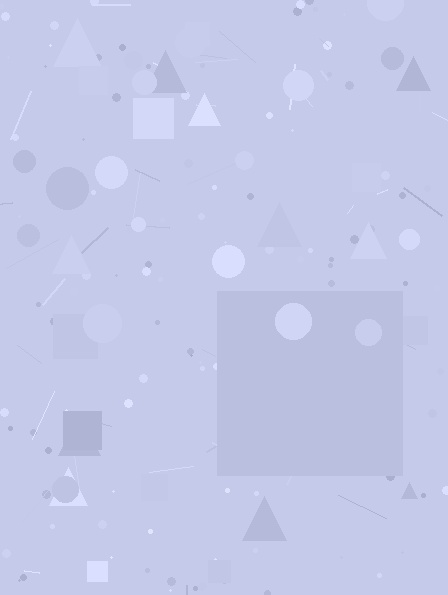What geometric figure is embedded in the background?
A square is embedded in the background.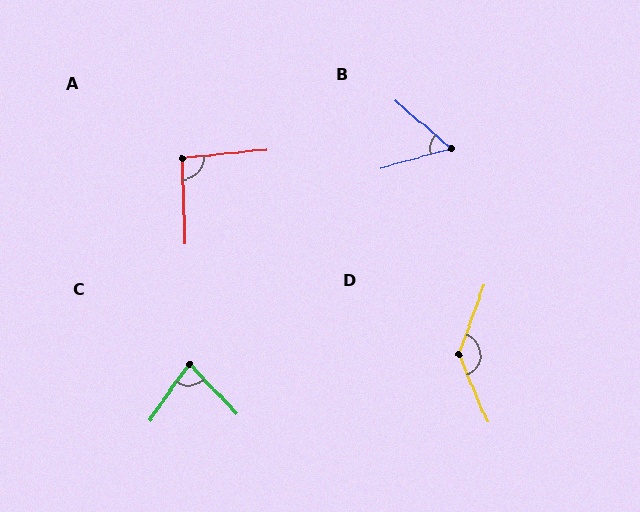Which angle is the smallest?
B, at approximately 56 degrees.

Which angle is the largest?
D, at approximately 137 degrees.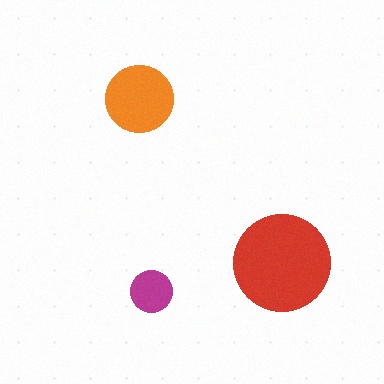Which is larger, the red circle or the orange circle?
The red one.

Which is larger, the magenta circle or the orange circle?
The orange one.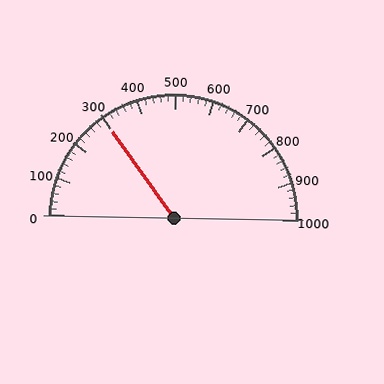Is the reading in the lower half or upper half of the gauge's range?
The reading is in the lower half of the range (0 to 1000).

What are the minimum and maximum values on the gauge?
The gauge ranges from 0 to 1000.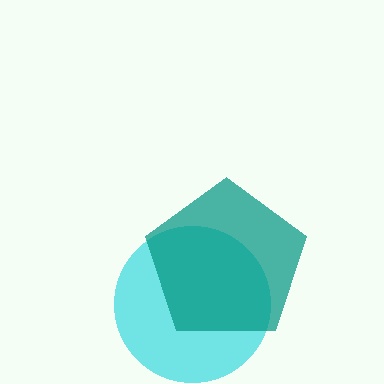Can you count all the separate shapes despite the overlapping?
Yes, there are 2 separate shapes.